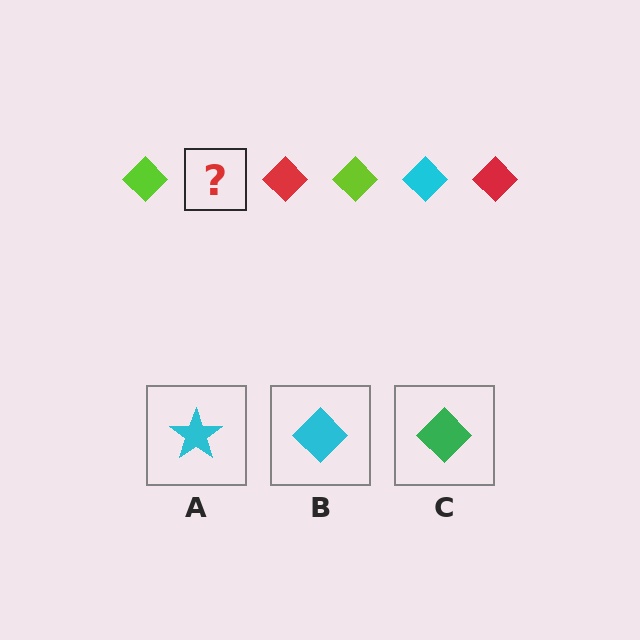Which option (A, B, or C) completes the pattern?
B.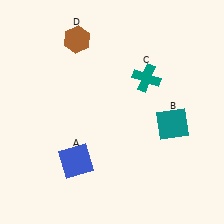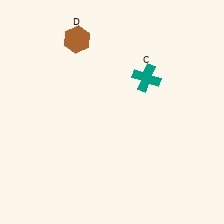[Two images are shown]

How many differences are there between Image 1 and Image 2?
There are 2 differences between the two images.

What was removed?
The blue square (A), the teal square (B) were removed in Image 2.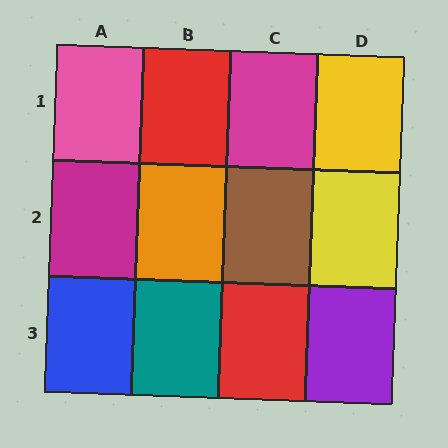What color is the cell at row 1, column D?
Yellow.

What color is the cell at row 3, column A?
Blue.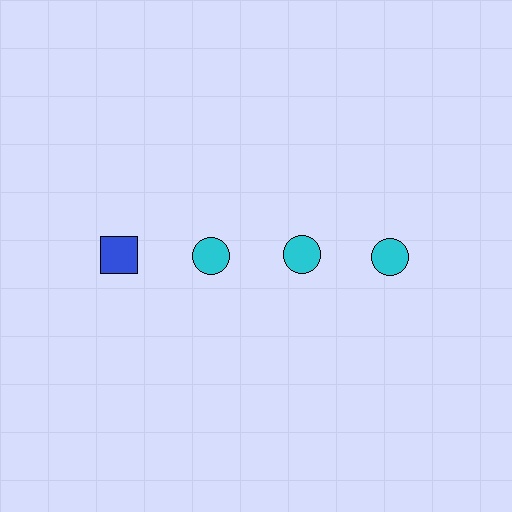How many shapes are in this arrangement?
There are 4 shapes arranged in a grid pattern.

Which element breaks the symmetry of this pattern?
The blue square in the top row, leftmost column breaks the symmetry. All other shapes are cyan circles.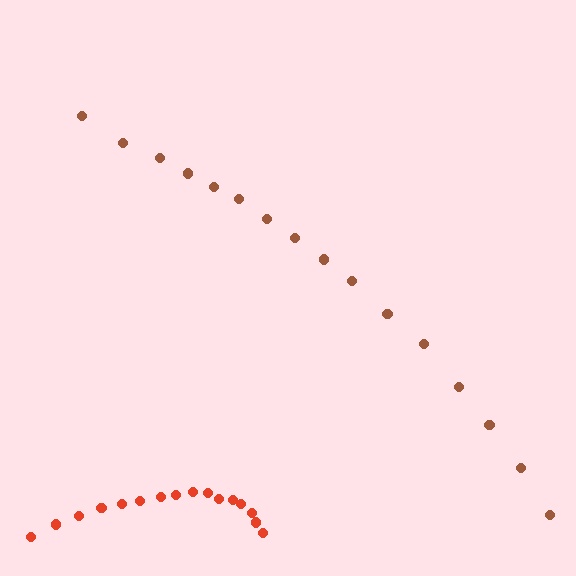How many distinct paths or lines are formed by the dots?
There are 2 distinct paths.